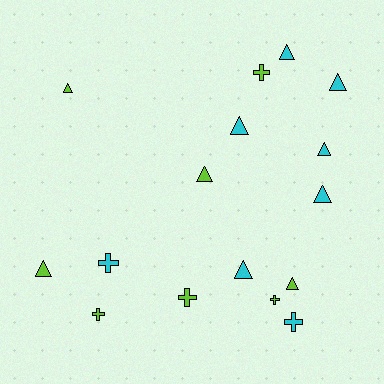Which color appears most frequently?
Cyan, with 8 objects.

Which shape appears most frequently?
Triangle, with 10 objects.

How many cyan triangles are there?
There are 6 cyan triangles.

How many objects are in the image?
There are 16 objects.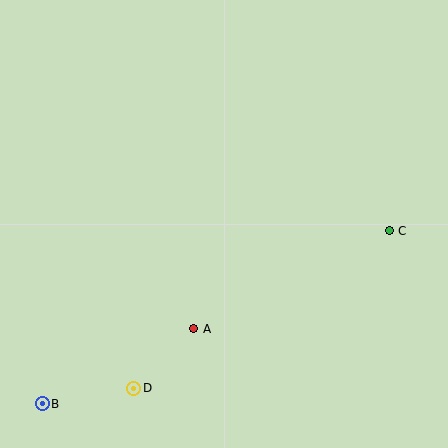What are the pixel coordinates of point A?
Point A is at (194, 329).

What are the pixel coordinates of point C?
Point C is at (389, 231).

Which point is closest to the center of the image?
Point A at (194, 329) is closest to the center.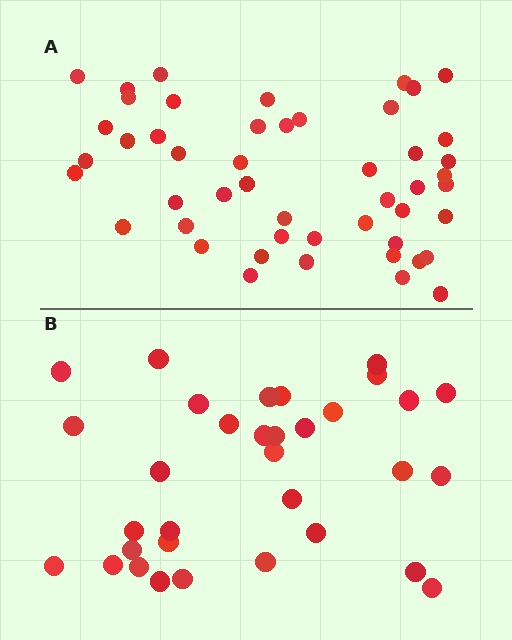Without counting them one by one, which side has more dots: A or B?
Region A (the top region) has more dots.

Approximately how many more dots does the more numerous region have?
Region A has approximately 15 more dots than region B.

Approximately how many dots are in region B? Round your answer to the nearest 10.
About 30 dots. (The exact count is 33, which rounds to 30.)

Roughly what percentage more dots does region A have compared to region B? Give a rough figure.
About 50% more.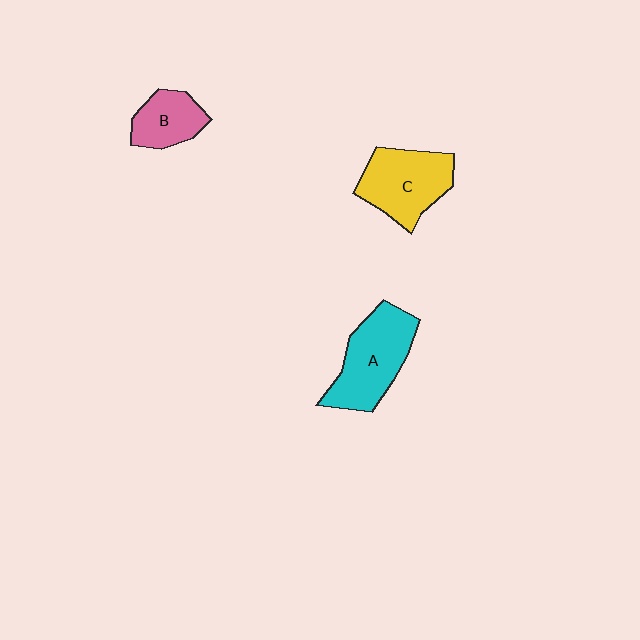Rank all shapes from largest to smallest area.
From largest to smallest: A (cyan), C (yellow), B (pink).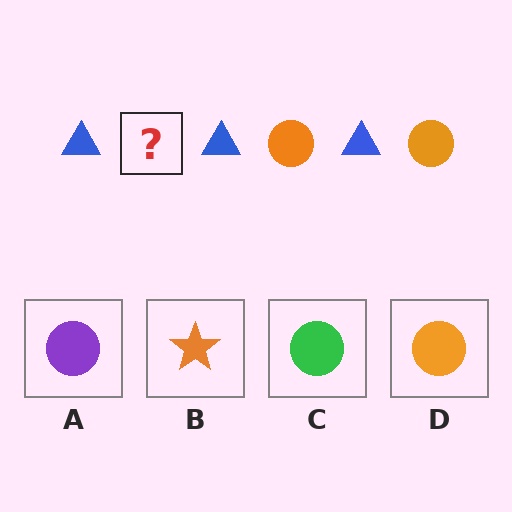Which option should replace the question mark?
Option D.